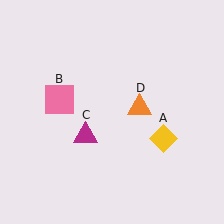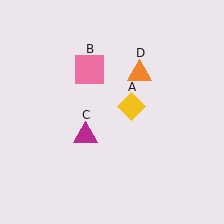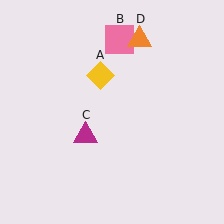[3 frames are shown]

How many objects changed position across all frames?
3 objects changed position: yellow diamond (object A), pink square (object B), orange triangle (object D).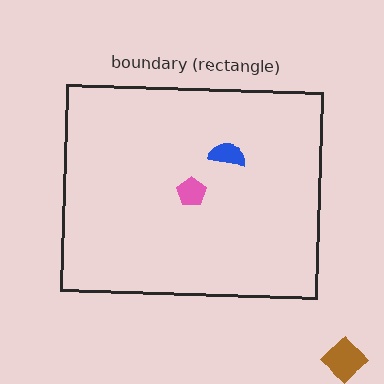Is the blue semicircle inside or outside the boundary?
Inside.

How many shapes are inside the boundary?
2 inside, 1 outside.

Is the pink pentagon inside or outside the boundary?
Inside.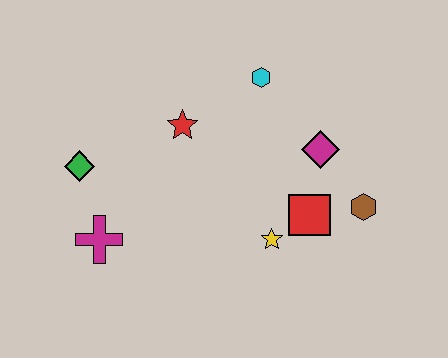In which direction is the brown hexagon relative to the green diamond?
The brown hexagon is to the right of the green diamond.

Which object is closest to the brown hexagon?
The red square is closest to the brown hexagon.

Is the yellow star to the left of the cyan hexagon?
No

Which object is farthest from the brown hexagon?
The green diamond is farthest from the brown hexagon.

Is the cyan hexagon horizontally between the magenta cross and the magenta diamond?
Yes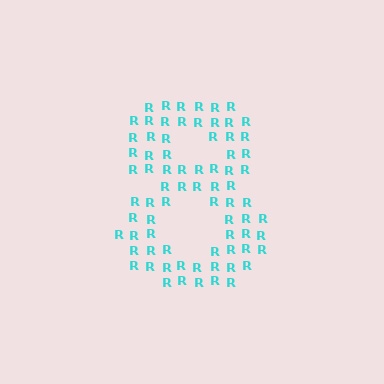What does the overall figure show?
The overall figure shows the digit 8.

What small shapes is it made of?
It is made of small letter R's.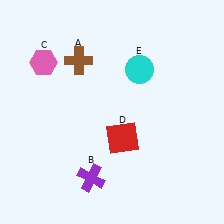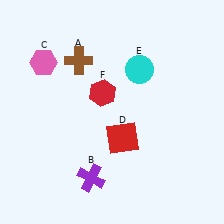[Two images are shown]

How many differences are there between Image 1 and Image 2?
There is 1 difference between the two images.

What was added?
A red hexagon (F) was added in Image 2.